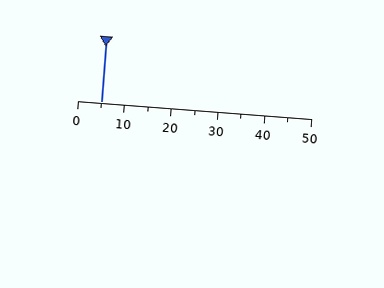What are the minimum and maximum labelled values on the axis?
The axis runs from 0 to 50.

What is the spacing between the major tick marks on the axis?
The major ticks are spaced 10 apart.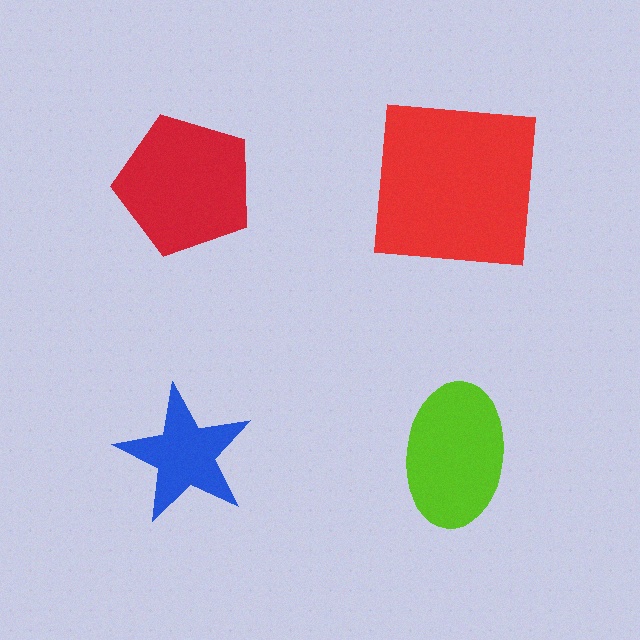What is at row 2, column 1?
A blue star.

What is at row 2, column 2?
A lime ellipse.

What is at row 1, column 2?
A red square.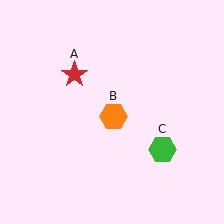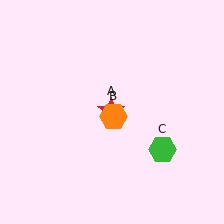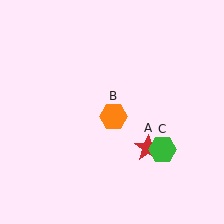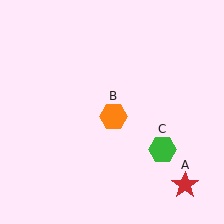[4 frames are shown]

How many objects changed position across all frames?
1 object changed position: red star (object A).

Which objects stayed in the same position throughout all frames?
Orange hexagon (object B) and green hexagon (object C) remained stationary.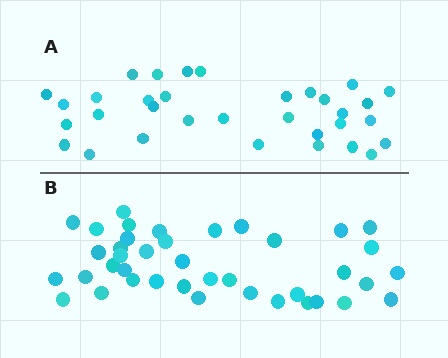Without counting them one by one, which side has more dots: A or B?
Region B (the bottom region) has more dots.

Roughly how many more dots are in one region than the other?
Region B has roughly 8 or so more dots than region A.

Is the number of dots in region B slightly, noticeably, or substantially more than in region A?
Region B has only slightly more — the two regions are fairly close. The ratio is roughly 1.2 to 1.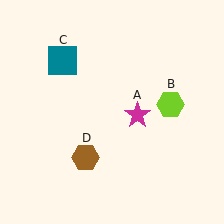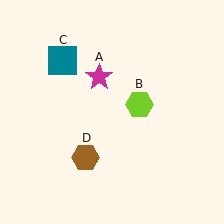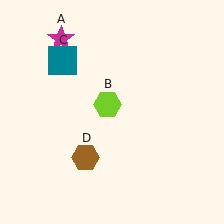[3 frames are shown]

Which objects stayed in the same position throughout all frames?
Teal square (object C) and brown hexagon (object D) remained stationary.